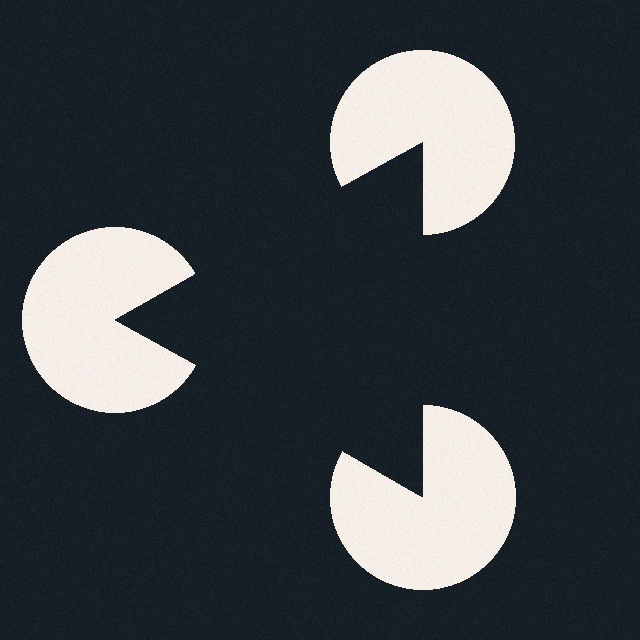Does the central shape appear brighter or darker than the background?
It typically appears slightly darker than the background, even though no actual brightness change is drawn.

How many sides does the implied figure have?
3 sides.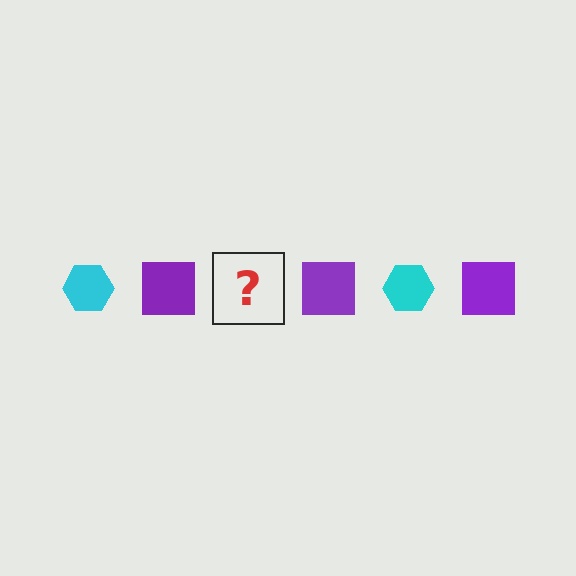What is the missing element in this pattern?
The missing element is a cyan hexagon.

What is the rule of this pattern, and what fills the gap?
The rule is that the pattern alternates between cyan hexagon and purple square. The gap should be filled with a cyan hexagon.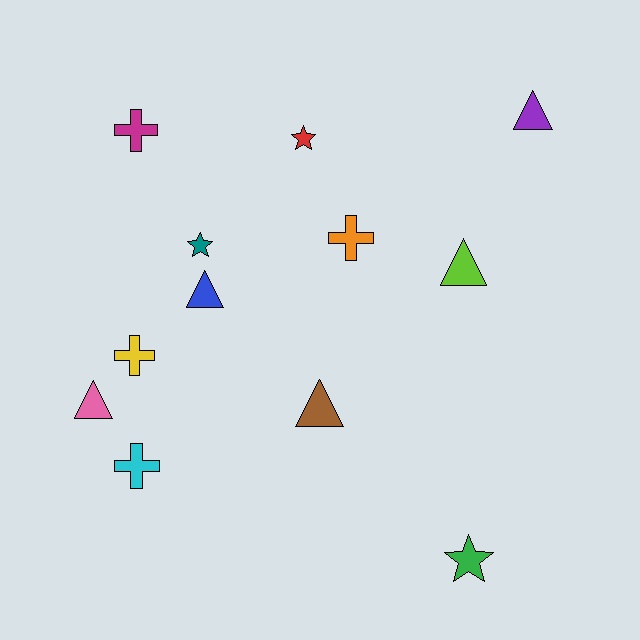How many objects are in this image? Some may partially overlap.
There are 12 objects.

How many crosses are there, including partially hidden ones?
There are 4 crosses.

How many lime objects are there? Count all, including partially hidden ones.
There is 1 lime object.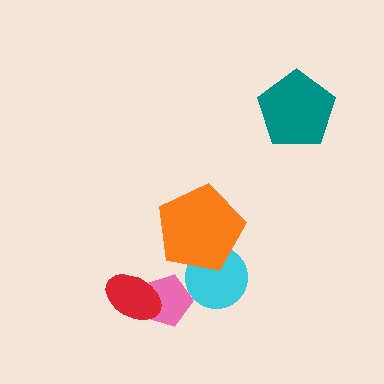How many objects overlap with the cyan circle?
1 object overlaps with the cyan circle.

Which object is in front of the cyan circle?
The orange pentagon is in front of the cyan circle.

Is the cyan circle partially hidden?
Yes, it is partially covered by another shape.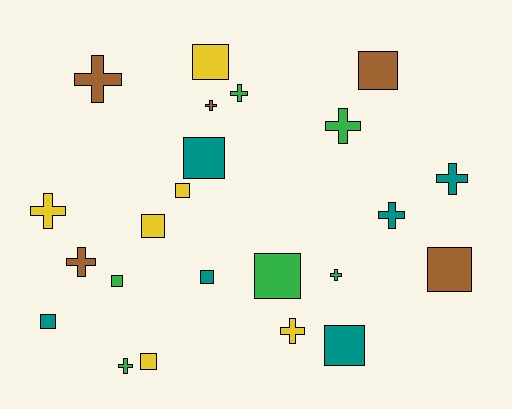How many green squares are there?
There are 2 green squares.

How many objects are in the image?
There are 23 objects.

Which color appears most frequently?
Teal, with 6 objects.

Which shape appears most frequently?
Square, with 12 objects.